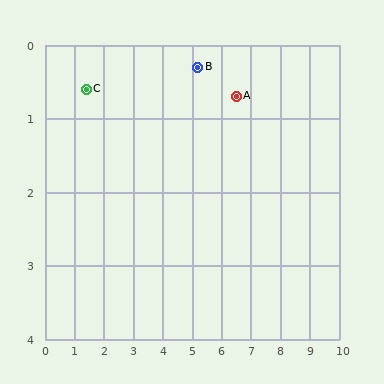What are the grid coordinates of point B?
Point B is at approximately (5.2, 0.3).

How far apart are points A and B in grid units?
Points A and B are about 1.4 grid units apart.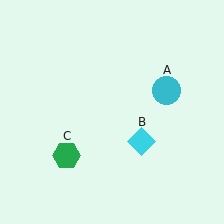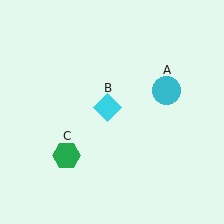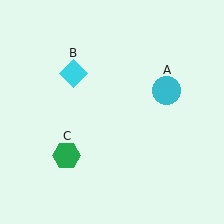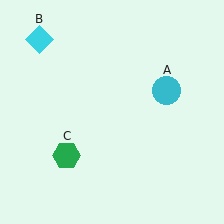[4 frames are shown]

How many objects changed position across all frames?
1 object changed position: cyan diamond (object B).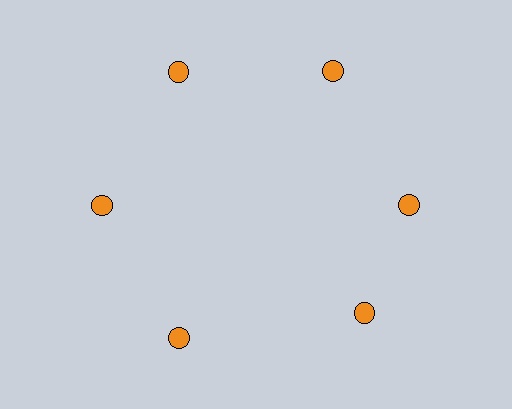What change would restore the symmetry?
The symmetry would be restored by rotating it back into even spacing with its neighbors so that all 6 circles sit at equal angles and equal distance from the center.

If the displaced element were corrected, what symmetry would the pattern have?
It would have 6-fold rotational symmetry — the pattern would map onto itself every 60 degrees.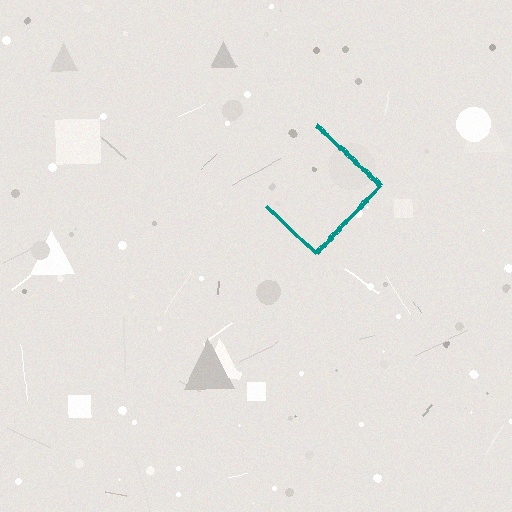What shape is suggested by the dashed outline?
The dashed outline suggests a diamond.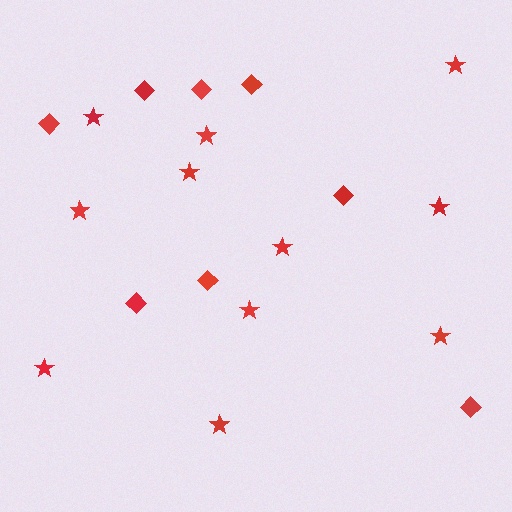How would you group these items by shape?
There are 2 groups: one group of diamonds (8) and one group of stars (11).